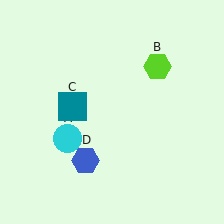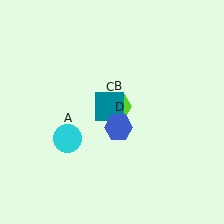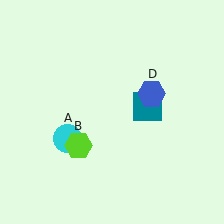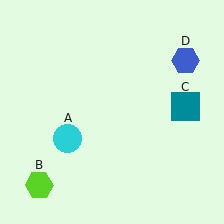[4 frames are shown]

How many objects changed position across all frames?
3 objects changed position: lime hexagon (object B), teal square (object C), blue hexagon (object D).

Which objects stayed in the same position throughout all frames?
Cyan circle (object A) remained stationary.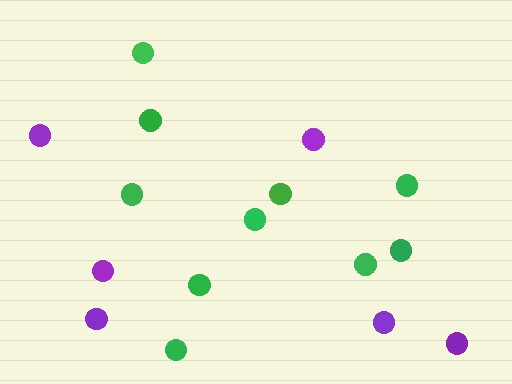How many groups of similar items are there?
There are 2 groups: one group of purple circles (6) and one group of green circles (10).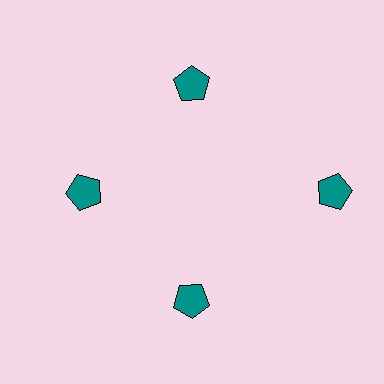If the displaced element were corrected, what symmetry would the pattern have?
It would have 4-fold rotational symmetry — the pattern would map onto itself every 90 degrees.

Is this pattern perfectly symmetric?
No. The 4 teal pentagons are arranged in a ring, but one element near the 3 o'clock position is pushed outward from the center, breaking the 4-fold rotational symmetry.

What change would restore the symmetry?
The symmetry would be restored by moving it inward, back onto the ring so that all 4 pentagons sit at equal angles and equal distance from the center.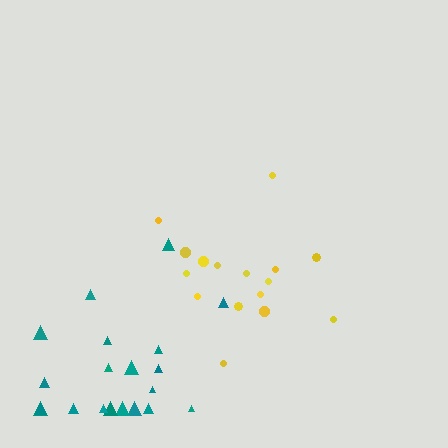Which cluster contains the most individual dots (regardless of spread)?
Teal (21).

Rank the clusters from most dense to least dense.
yellow, teal.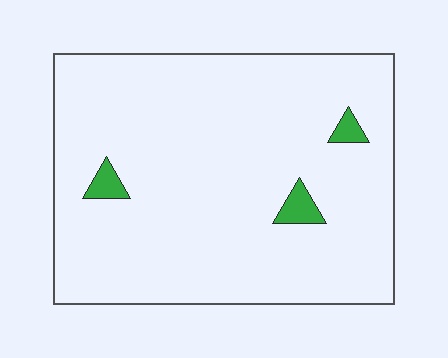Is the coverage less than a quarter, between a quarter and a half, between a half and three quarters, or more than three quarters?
Less than a quarter.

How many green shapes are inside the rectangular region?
3.